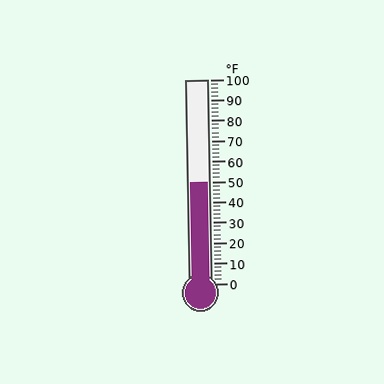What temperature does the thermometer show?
The thermometer shows approximately 50°F.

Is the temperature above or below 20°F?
The temperature is above 20°F.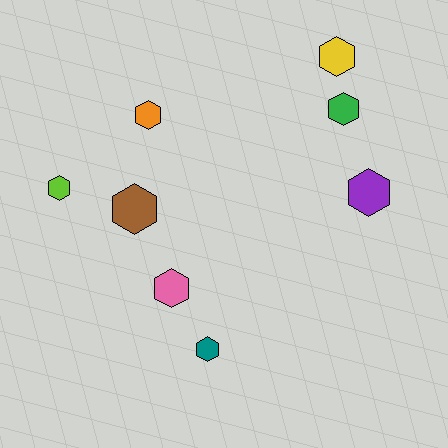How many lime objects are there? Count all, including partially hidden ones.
There is 1 lime object.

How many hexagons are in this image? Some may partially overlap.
There are 8 hexagons.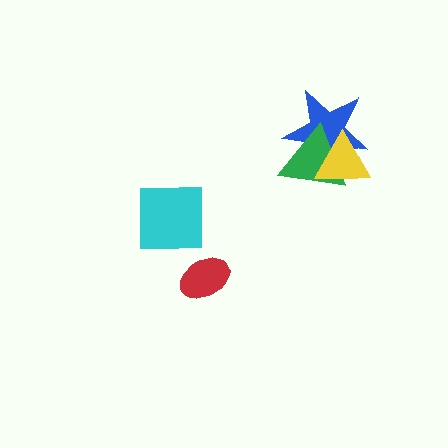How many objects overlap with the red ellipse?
0 objects overlap with the red ellipse.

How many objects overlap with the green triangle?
2 objects overlap with the green triangle.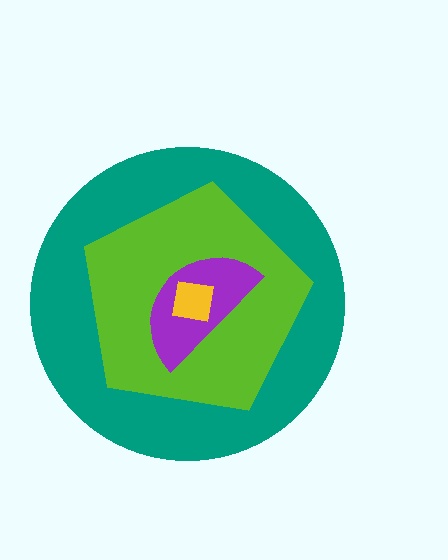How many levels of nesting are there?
4.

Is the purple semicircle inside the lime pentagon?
Yes.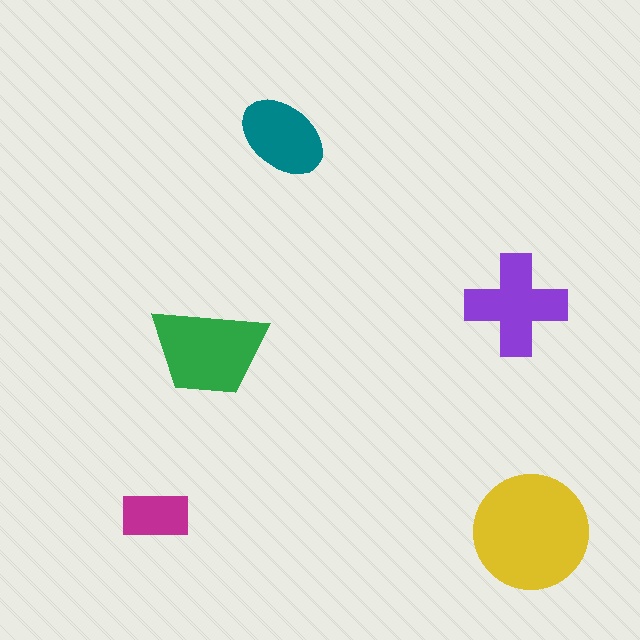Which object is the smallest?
The magenta rectangle.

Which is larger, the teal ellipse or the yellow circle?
The yellow circle.